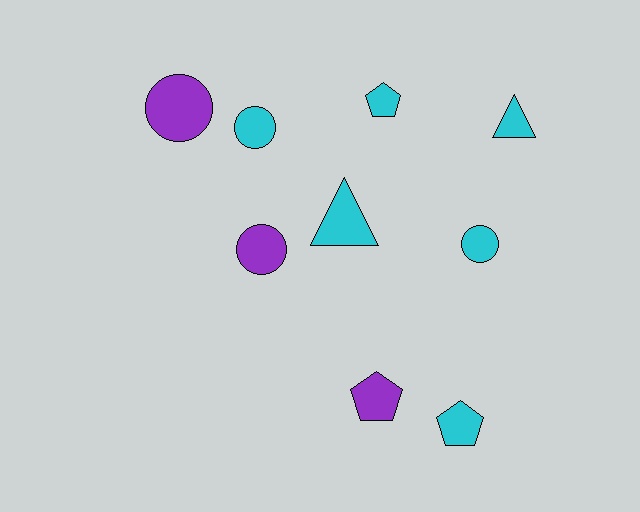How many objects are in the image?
There are 9 objects.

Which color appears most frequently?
Cyan, with 6 objects.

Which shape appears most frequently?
Circle, with 4 objects.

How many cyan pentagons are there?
There are 2 cyan pentagons.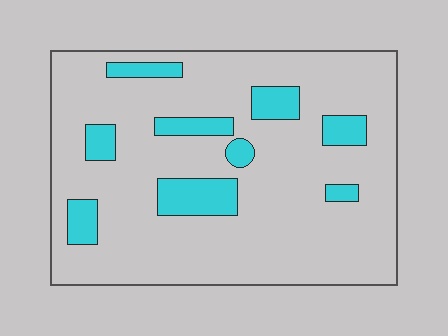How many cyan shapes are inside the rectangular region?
9.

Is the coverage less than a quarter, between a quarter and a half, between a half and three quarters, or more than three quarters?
Less than a quarter.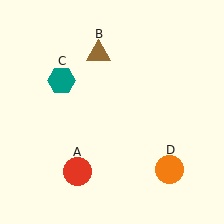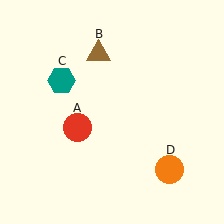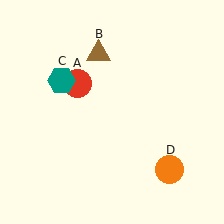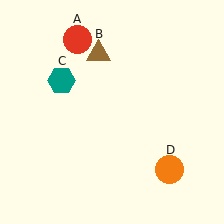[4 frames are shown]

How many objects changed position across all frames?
1 object changed position: red circle (object A).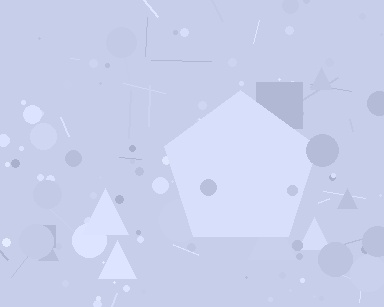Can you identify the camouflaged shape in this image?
The camouflaged shape is a pentagon.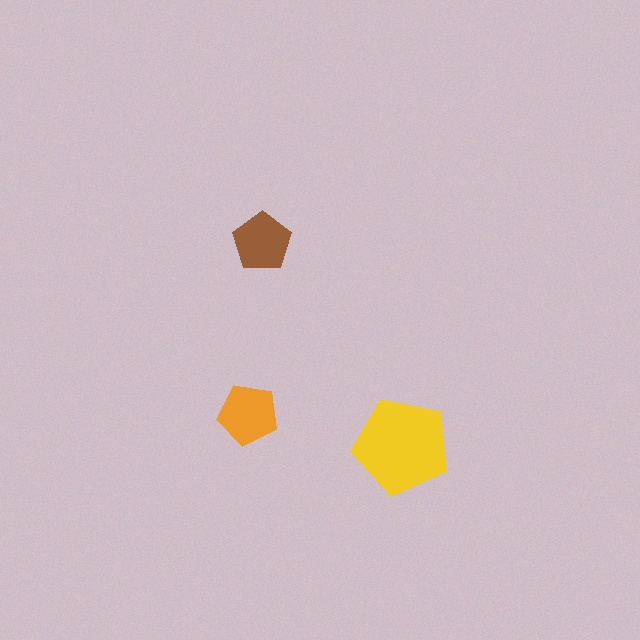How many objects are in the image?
There are 3 objects in the image.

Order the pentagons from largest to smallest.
the yellow one, the orange one, the brown one.